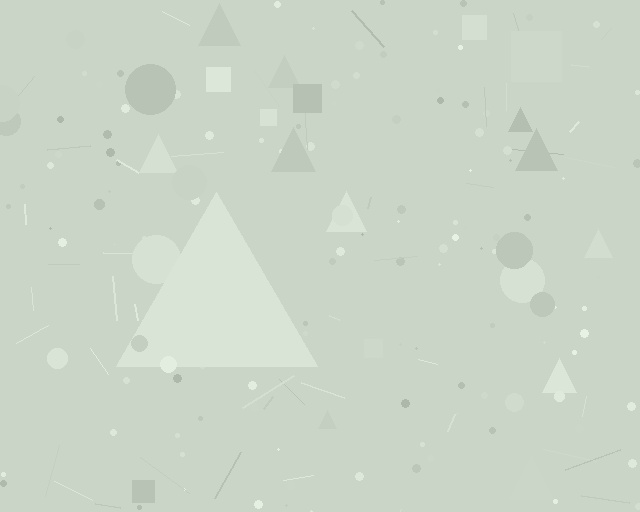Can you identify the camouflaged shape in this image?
The camouflaged shape is a triangle.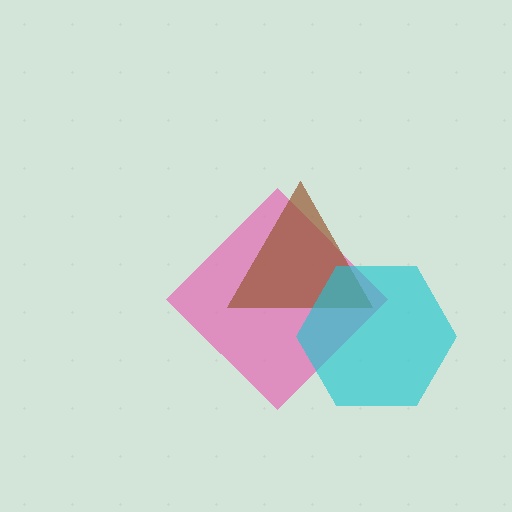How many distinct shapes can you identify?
There are 3 distinct shapes: a pink diamond, a brown triangle, a cyan hexagon.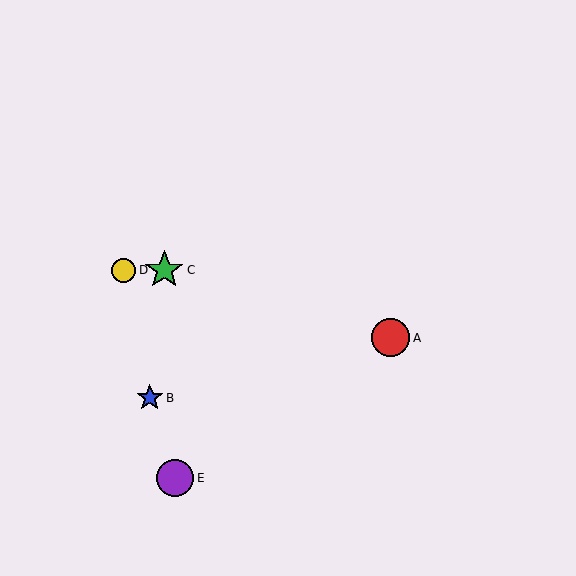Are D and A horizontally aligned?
No, D is at y≈270 and A is at y≈338.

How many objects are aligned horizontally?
2 objects (C, D) are aligned horizontally.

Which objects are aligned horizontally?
Objects C, D are aligned horizontally.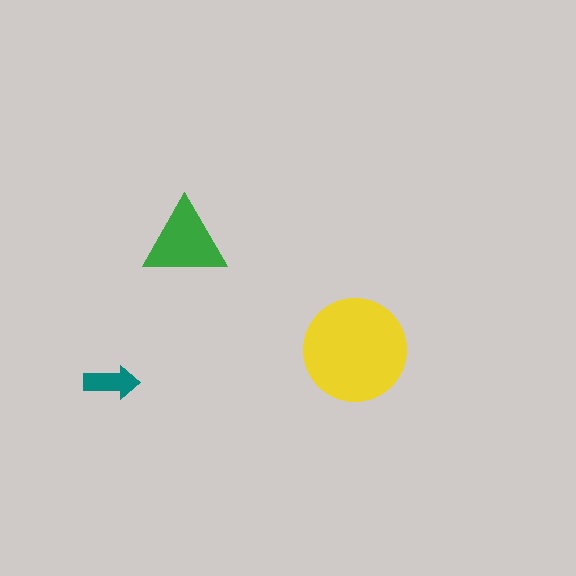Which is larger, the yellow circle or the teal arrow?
The yellow circle.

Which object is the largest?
The yellow circle.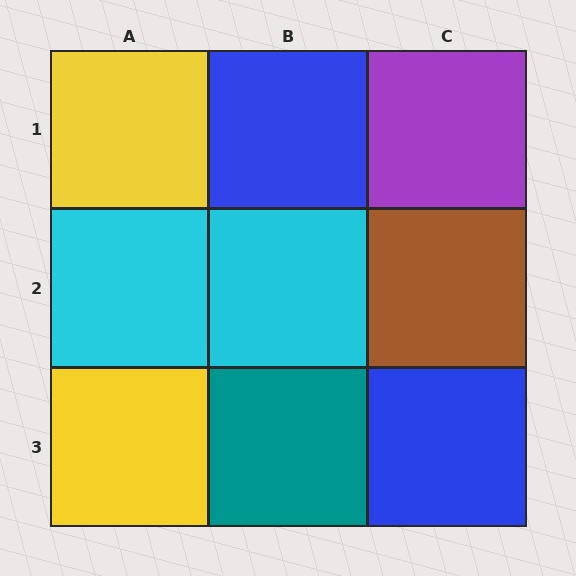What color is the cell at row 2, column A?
Cyan.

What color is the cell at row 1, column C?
Purple.